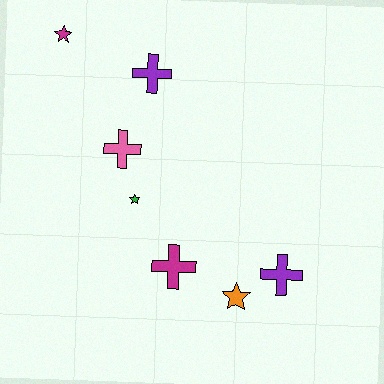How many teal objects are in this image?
There are no teal objects.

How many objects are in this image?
There are 7 objects.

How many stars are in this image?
There are 3 stars.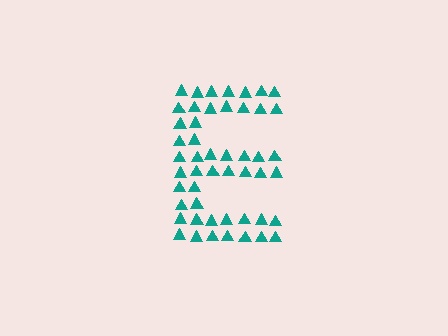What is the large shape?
The large shape is the letter E.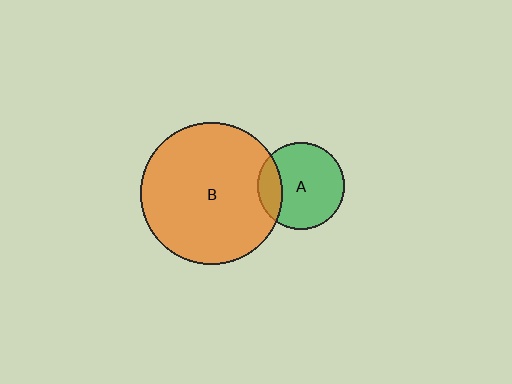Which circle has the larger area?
Circle B (orange).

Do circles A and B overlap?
Yes.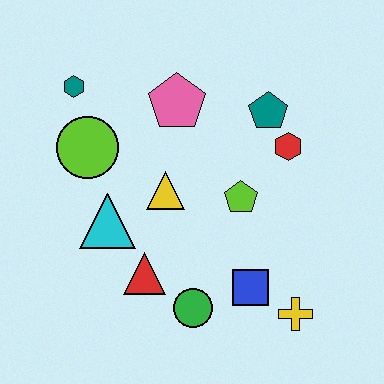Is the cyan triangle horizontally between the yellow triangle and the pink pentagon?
No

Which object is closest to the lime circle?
The teal hexagon is closest to the lime circle.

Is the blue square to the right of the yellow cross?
No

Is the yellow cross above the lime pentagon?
No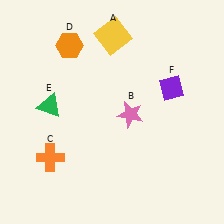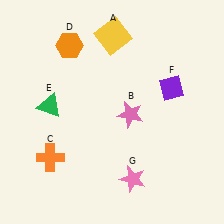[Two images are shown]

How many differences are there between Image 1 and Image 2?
There is 1 difference between the two images.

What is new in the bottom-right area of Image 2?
A pink star (G) was added in the bottom-right area of Image 2.